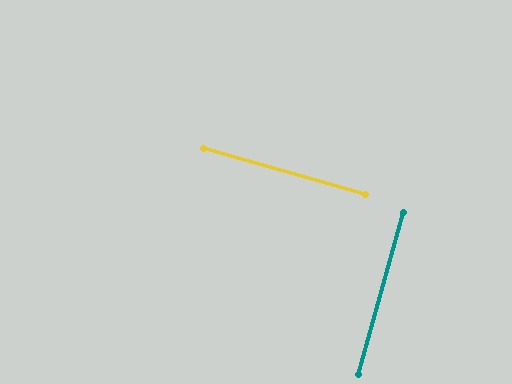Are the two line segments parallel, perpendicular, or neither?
Perpendicular — they meet at approximately 89°.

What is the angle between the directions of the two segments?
Approximately 89 degrees.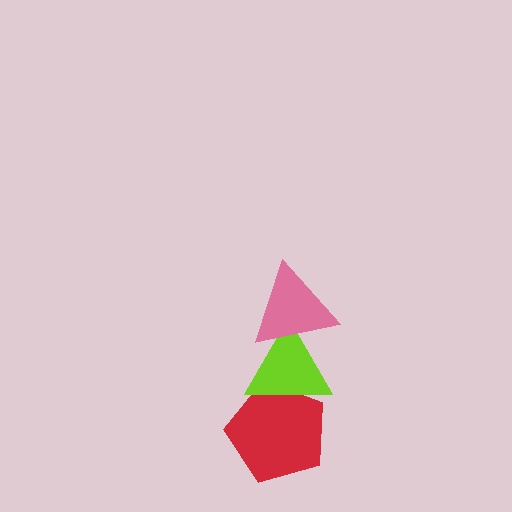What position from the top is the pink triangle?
The pink triangle is 1st from the top.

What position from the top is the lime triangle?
The lime triangle is 2nd from the top.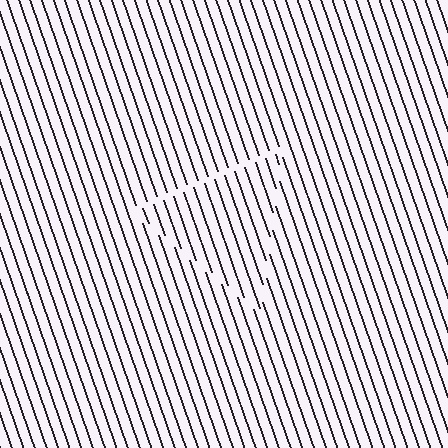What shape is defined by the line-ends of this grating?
An illusory triangle. The interior of the shape contains the same grating, shifted by half a period — the contour is defined by the phase discontinuity where line-ends from the inner and outer gratings abut.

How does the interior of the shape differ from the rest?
The interior of the shape contains the same grating, shifted by half a period — the contour is defined by the phase discontinuity where line-ends from the inner and outer gratings abut.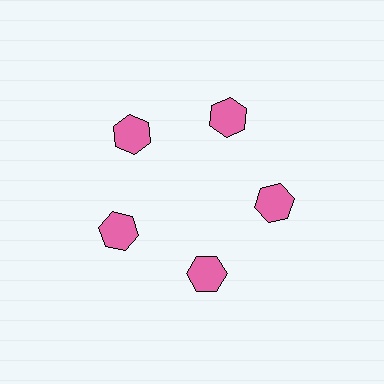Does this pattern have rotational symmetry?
Yes, this pattern has 5-fold rotational symmetry. It looks the same after rotating 72 degrees around the center.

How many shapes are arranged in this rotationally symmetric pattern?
There are 5 shapes, arranged in 5 groups of 1.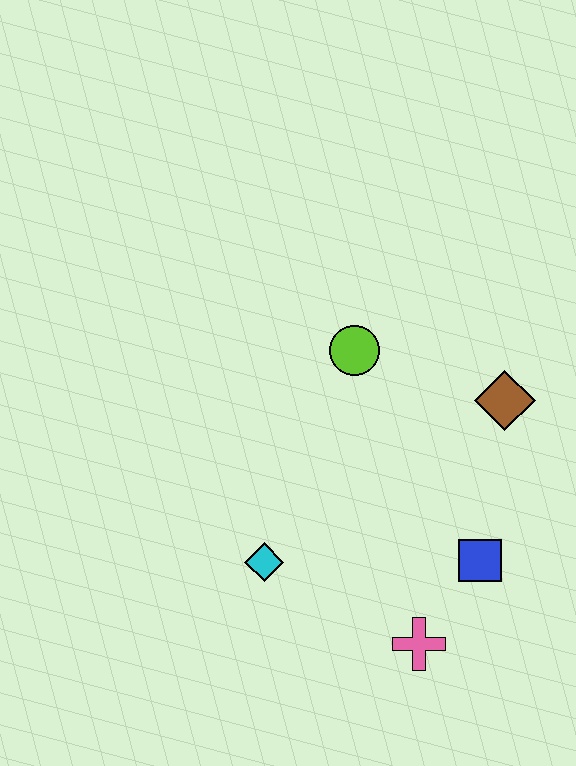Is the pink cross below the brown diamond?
Yes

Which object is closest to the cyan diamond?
The pink cross is closest to the cyan diamond.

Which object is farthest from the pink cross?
The lime circle is farthest from the pink cross.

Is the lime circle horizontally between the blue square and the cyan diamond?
Yes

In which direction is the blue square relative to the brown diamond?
The blue square is below the brown diamond.